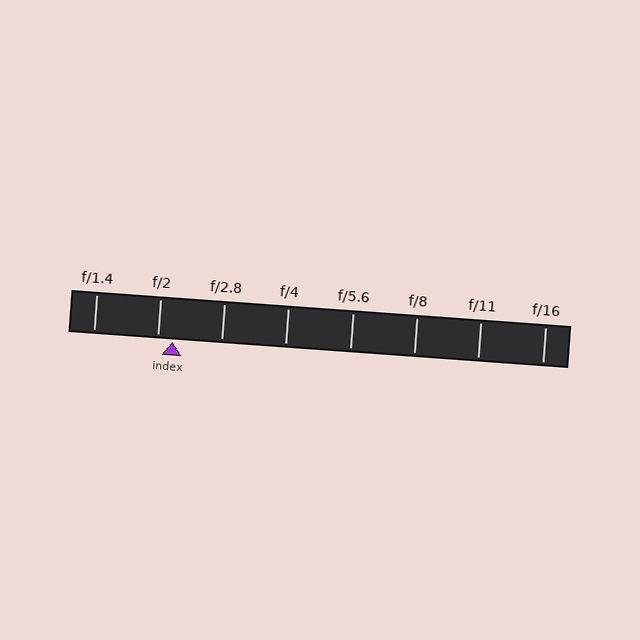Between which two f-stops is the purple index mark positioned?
The index mark is between f/2 and f/2.8.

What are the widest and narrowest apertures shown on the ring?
The widest aperture shown is f/1.4 and the narrowest is f/16.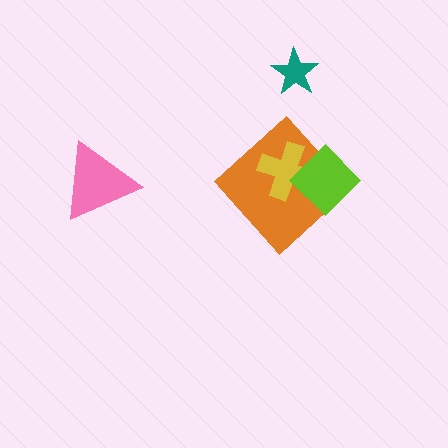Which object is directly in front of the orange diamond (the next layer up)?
The yellow cross is directly in front of the orange diamond.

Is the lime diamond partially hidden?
No, no other shape covers it.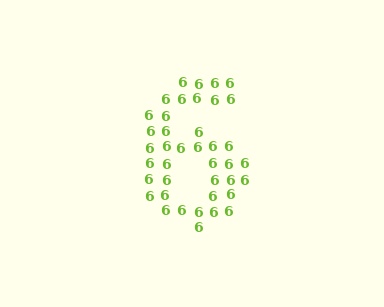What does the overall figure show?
The overall figure shows the digit 6.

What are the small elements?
The small elements are digit 6's.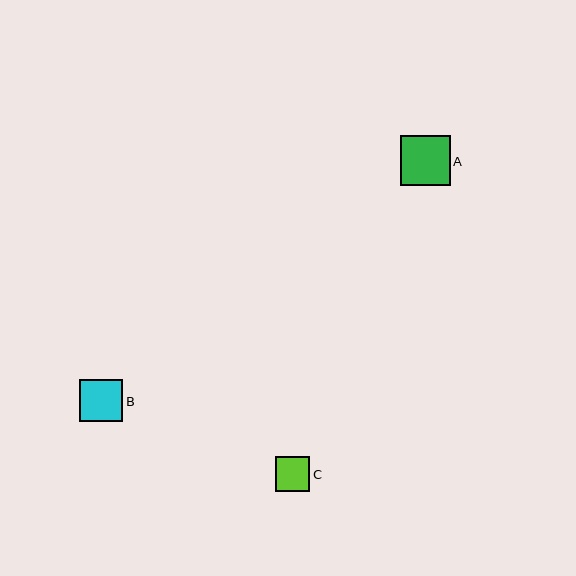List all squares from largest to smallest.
From largest to smallest: A, B, C.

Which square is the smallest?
Square C is the smallest with a size of approximately 34 pixels.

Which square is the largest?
Square A is the largest with a size of approximately 50 pixels.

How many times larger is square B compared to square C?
Square B is approximately 1.2 times the size of square C.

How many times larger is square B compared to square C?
Square B is approximately 1.2 times the size of square C.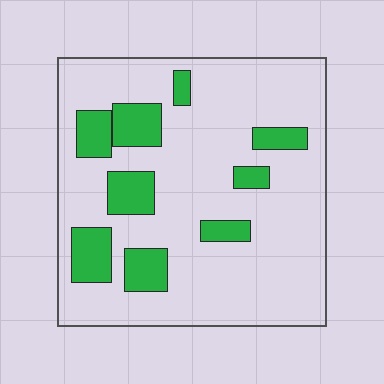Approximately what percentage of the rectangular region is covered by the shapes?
Approximately 20%.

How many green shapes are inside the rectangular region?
9.